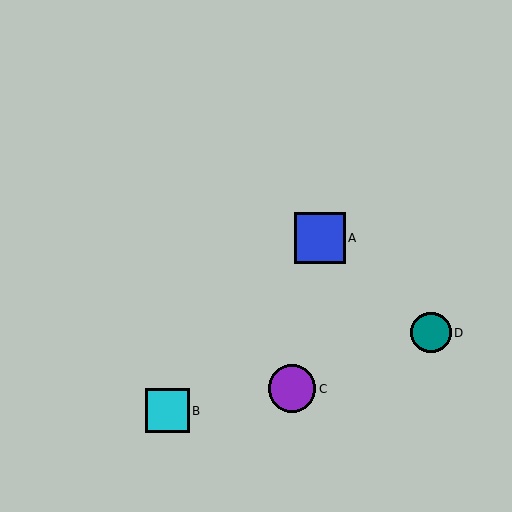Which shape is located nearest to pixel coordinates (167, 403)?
The cyan square (labeled B) at (168, 411) is nearest to that location.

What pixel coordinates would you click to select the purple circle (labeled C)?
Click at (292, 389) to select the purple circle C.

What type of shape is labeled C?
Shape C is a purple circle.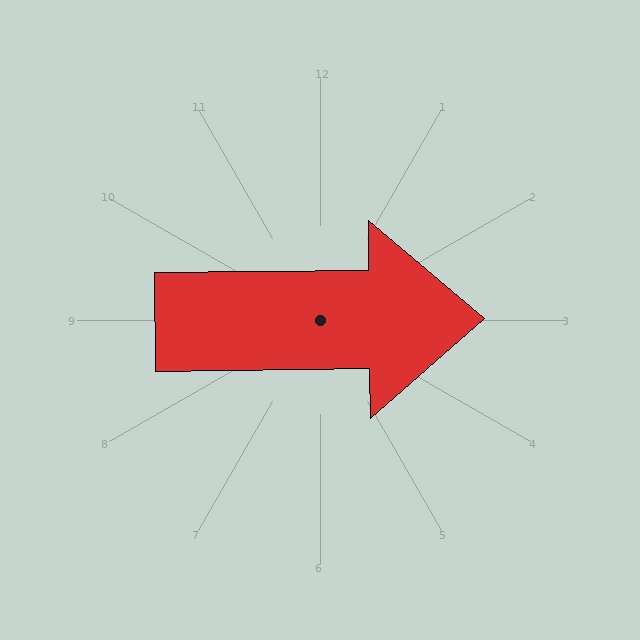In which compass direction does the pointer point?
East.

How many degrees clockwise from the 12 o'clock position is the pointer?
Approximately 89 degrees.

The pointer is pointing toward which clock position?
Roughly 3 o'clock.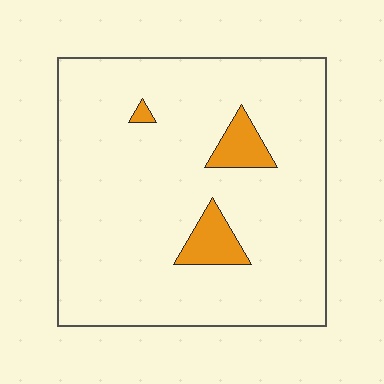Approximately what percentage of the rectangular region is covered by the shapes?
Approximately 10%.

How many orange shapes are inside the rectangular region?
3.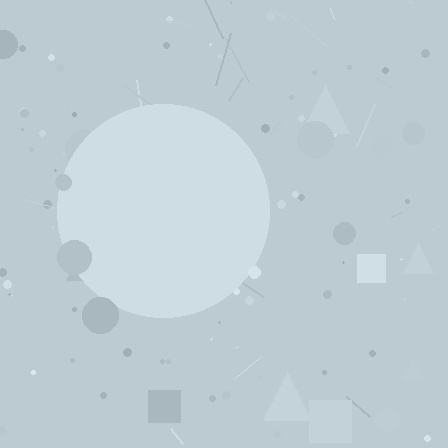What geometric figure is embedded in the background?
A circle is embedded in the background.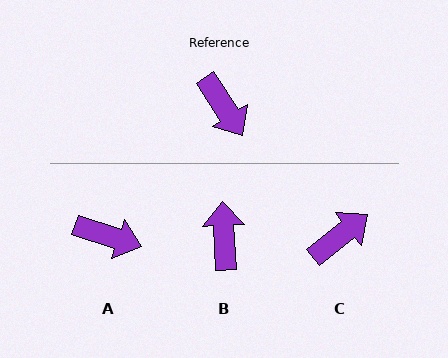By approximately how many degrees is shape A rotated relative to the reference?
Approximately 39 degrees counter-clockwise.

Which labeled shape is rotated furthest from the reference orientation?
B, about 150 degrees away.